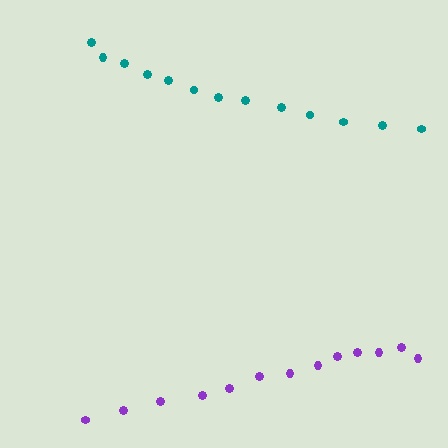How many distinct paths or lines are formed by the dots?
There are 2 distinct paths.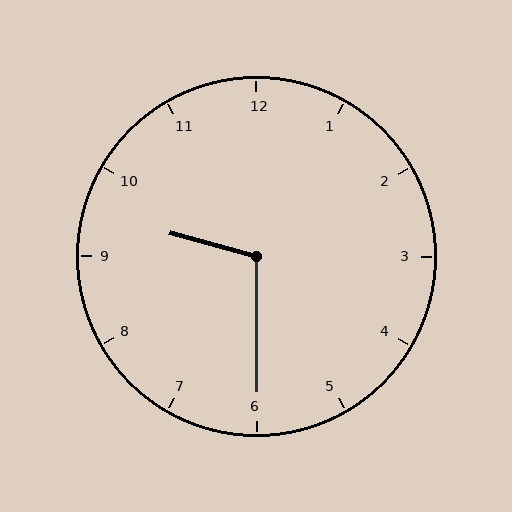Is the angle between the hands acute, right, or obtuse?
It is obtuse.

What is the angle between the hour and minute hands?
Approximately 105 degrees.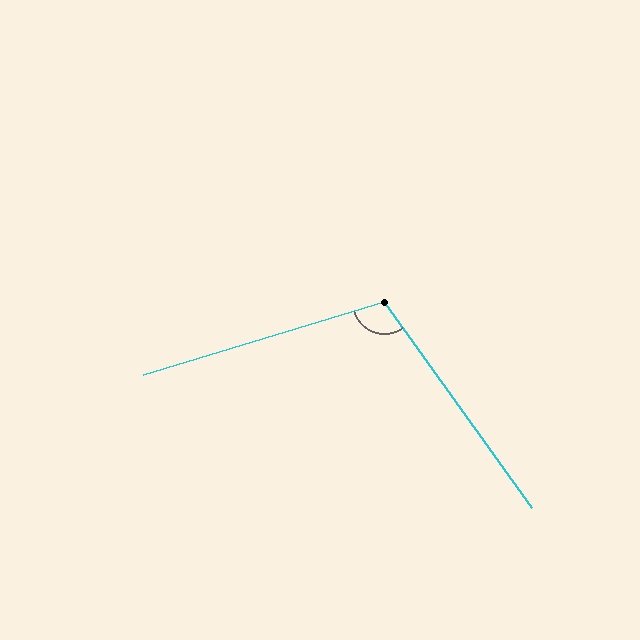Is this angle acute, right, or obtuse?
It is obtuse.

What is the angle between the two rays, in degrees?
Approximately 109 degrees.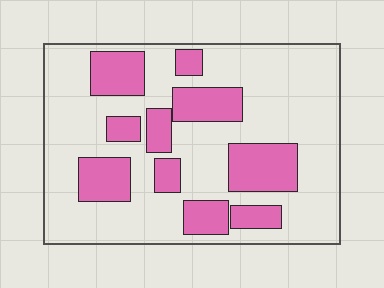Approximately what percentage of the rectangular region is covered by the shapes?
Approximately 30%.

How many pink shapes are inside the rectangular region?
10.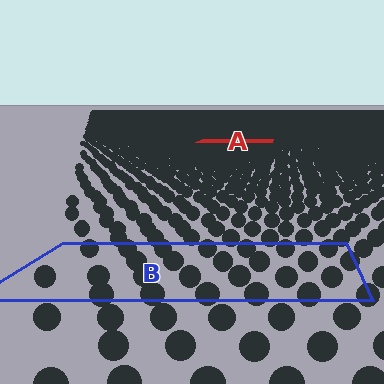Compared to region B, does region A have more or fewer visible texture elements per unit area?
Region A has more texture elements per unit area — they are packed more densely because it is farther away.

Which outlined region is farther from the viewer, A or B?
Region A is farther from the viewer — the texture elements inside it appear smaller and more densely packed.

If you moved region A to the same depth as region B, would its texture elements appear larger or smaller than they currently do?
They would appear larger. At a closer depth, the same texture elements are projected at a bigger on-screen size.